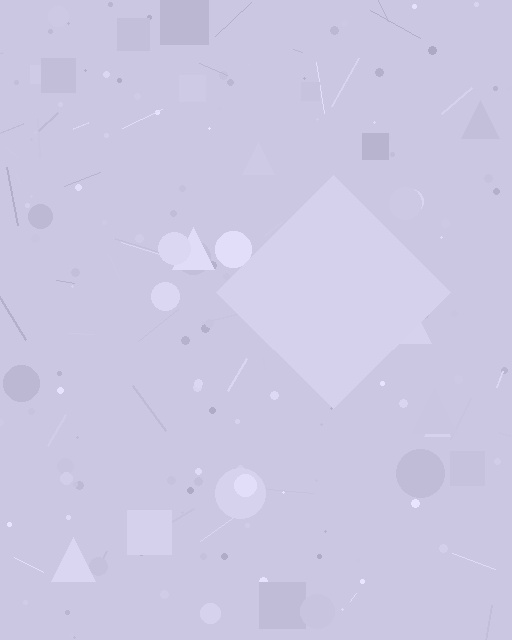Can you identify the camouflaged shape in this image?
The camouflaged shape is a diamond.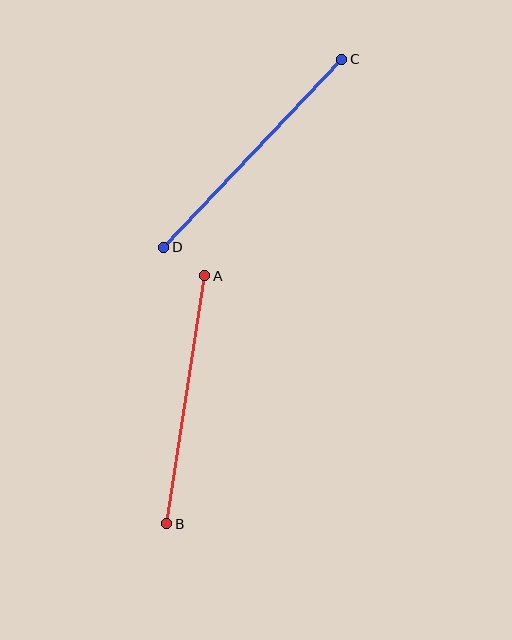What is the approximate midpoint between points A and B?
The midpoint is at approximately (186, 400) pixels.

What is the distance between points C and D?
The distance is approximately 259 pixels.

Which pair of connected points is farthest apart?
Points C and D are farthest apart.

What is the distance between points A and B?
The distance is approximately 251 pixels.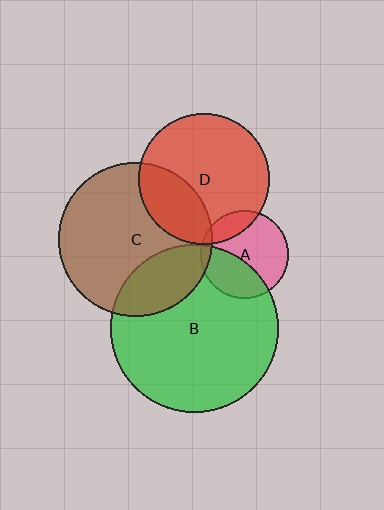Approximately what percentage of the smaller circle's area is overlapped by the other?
Approximately 25%.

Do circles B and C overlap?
Yes.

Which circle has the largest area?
Circle B (green).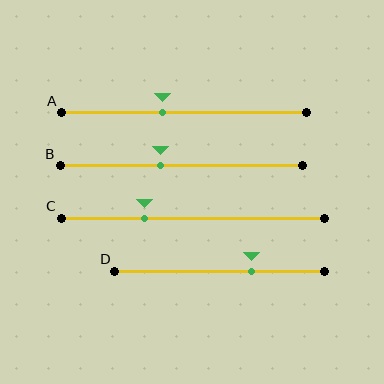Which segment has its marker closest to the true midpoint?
Segment B has its marker closest to the true midpoint.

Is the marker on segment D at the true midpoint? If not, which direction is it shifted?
No, the marker on segment D is shifted to the right by about 15% of the segment length.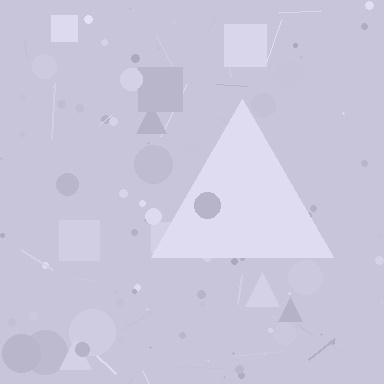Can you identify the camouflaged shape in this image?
The camouflaged shape is a triangle.